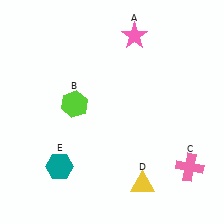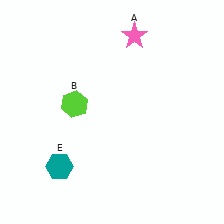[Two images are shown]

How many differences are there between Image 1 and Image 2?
There are 2 differences between the two images.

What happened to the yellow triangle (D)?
The yellow triangle (D) was removed in Image 2. It was in the bottom-right area of Image 1.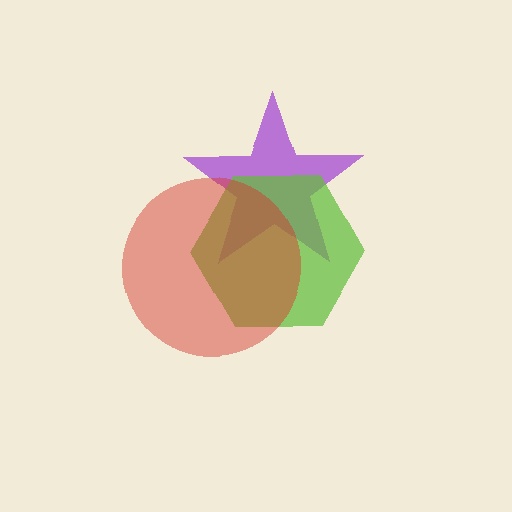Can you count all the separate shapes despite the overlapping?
Yes, there are 3 separate shapes.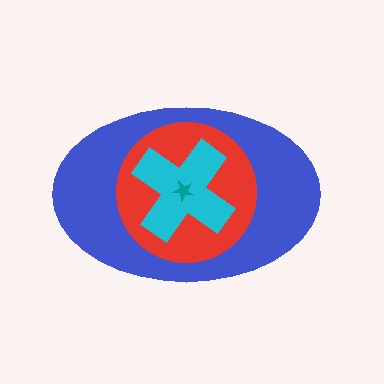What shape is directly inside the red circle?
The cyan cross.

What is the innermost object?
The teal star.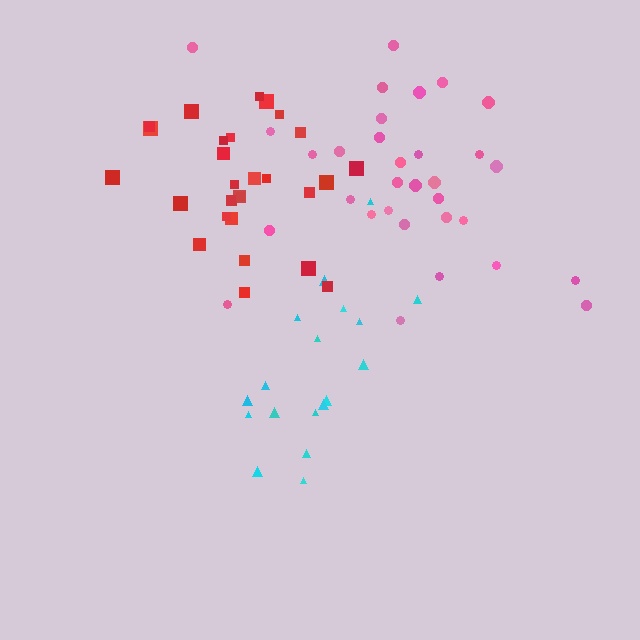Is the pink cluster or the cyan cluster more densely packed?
Pink.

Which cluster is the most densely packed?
Red.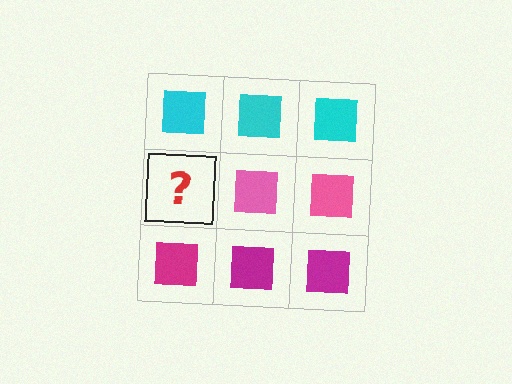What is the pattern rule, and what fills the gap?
The rule is that each row has a consistent color. The gap should be filled with a pink square.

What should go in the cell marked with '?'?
The missing cell should contain a pink square.